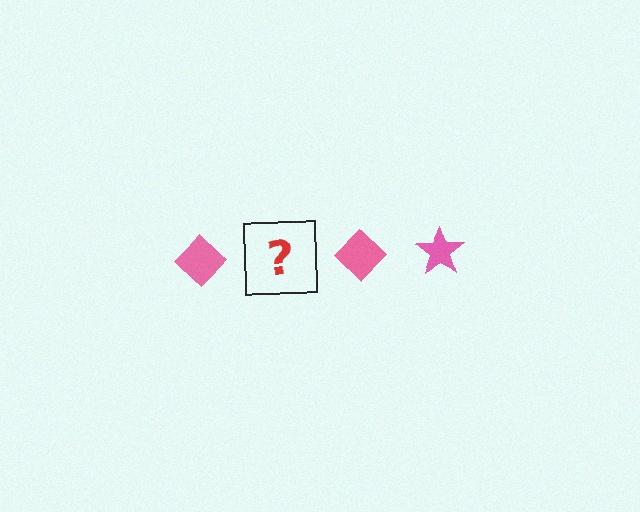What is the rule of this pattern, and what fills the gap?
The rule is that the pattern cycles through diamond, star shapes in pink. The gap should be filled with a pink star.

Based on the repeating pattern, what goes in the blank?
The blank should be a pink star.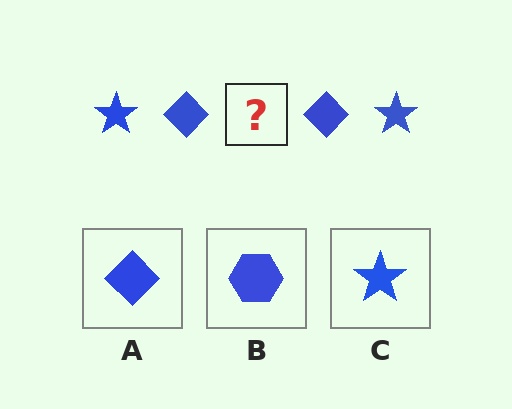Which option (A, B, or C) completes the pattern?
C.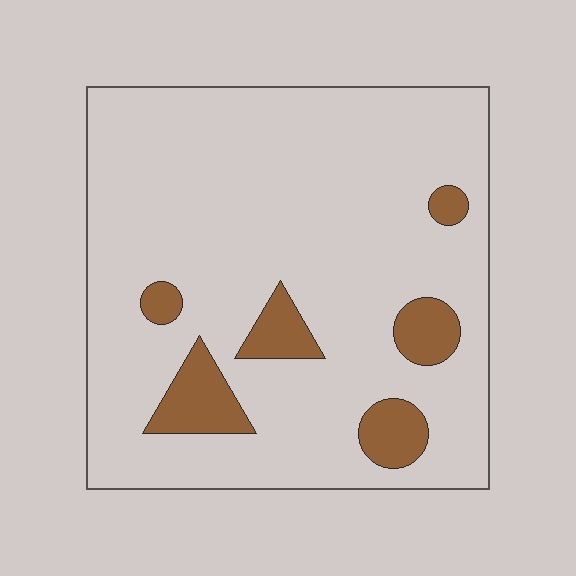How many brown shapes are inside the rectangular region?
6.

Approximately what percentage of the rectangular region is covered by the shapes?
Approximately 10%.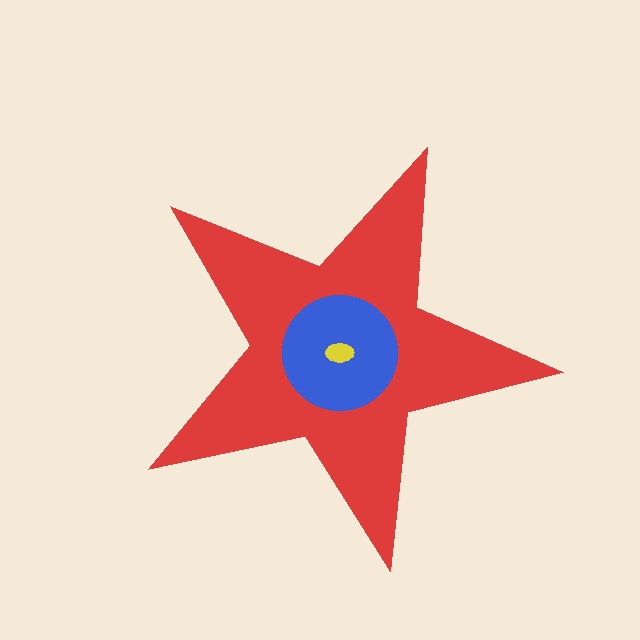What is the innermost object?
The yellow ellipse.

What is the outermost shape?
The red star.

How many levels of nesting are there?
3.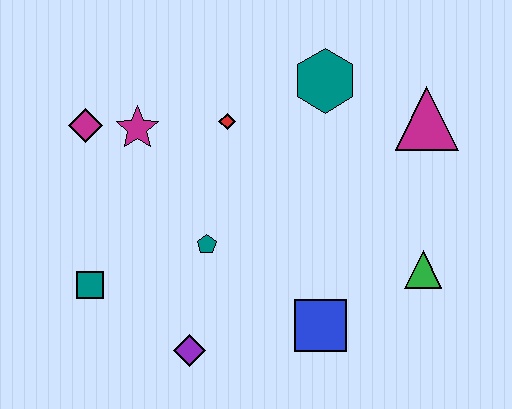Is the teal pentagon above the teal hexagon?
No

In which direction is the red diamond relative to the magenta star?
The red diamond is to the right of the magenta star.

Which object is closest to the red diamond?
The magenta star is closest to the red diamond.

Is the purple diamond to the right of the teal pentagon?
No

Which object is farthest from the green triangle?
The magenta diamond is farthest from the green triangle.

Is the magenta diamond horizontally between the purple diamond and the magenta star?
No